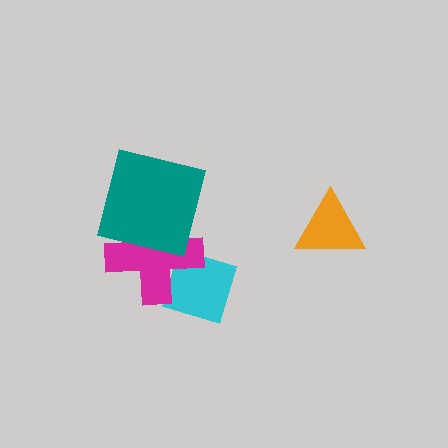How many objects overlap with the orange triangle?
0 objects overlap with the orange triangle.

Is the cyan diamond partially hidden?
Yes, it is partially covered by another shape.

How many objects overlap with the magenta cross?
2 objects overlap with the magenta cross.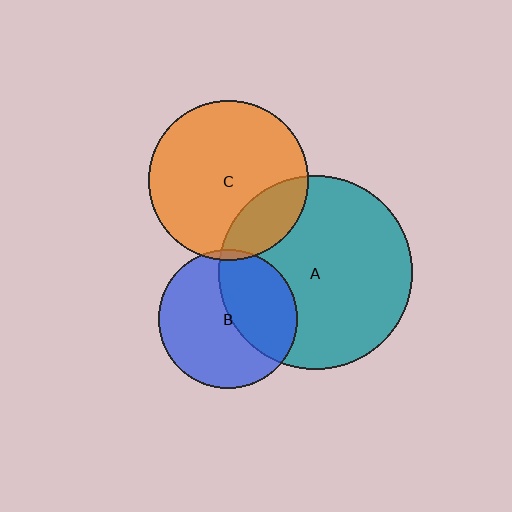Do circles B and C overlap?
Yes.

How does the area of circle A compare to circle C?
Approximately 1.5 times.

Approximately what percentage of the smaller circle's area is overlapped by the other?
Approximately 5%.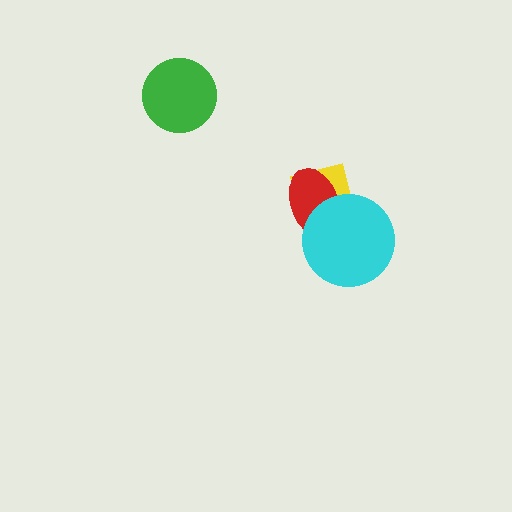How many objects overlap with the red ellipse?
2 objects overlap with the red ellipse.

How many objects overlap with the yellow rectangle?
2 objects overlap with the yellow rectangle.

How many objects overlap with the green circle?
0 objects overlap with the green circle.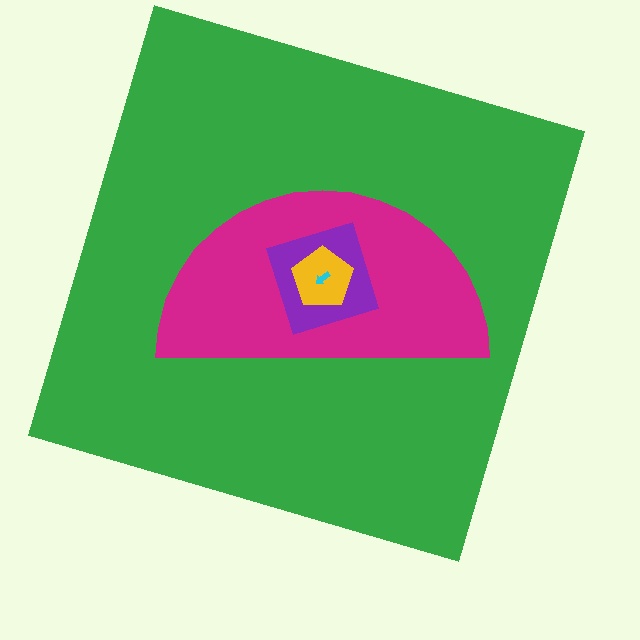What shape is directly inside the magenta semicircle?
The purple diamond.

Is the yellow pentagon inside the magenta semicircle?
Yes.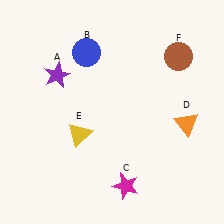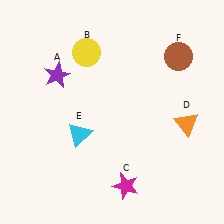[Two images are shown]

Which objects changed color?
B changed from blue to yellow. E changed from yellow to cyan.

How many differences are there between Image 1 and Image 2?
There are 2 differences between the two images.